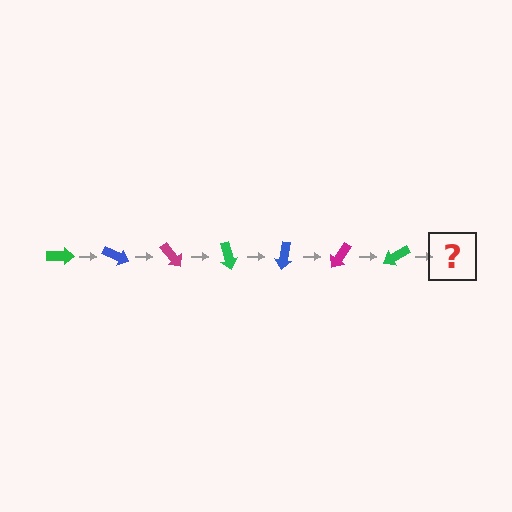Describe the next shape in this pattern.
It should be a blue arrow, rotated 175 degrees from the start.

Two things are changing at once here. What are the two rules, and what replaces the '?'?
The two rules are that it rotates 25 degrees each step and the color cycles through green, blue, and magenta. The '?' should be a blue arrow, rotated 175 degrees from the start.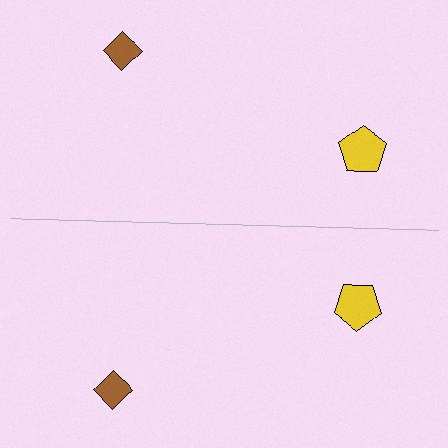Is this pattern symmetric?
Yes, this pattern has bilateral (reflection) symmetry.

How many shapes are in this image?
There are 4 shapes in this image.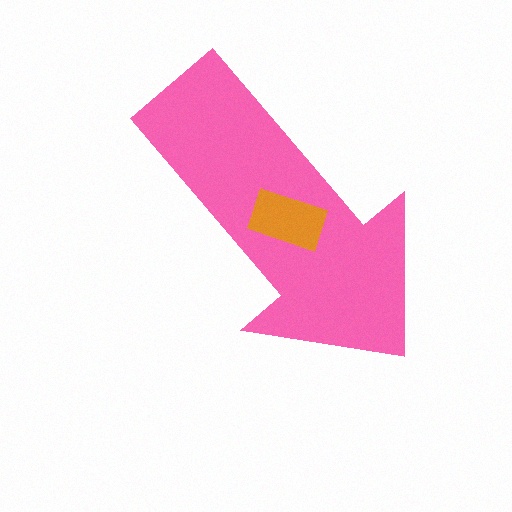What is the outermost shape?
The pink arrow.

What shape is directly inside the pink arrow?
The orange rectangle.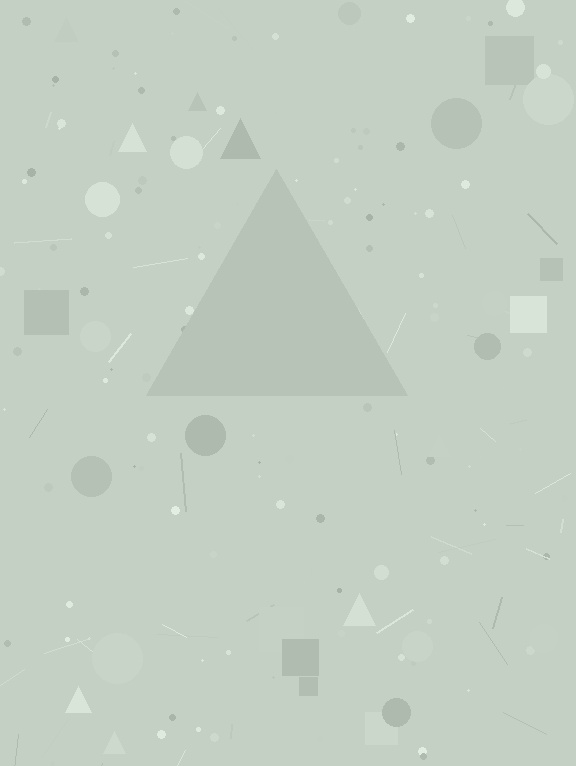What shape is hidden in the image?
A triangle is hidden in the image.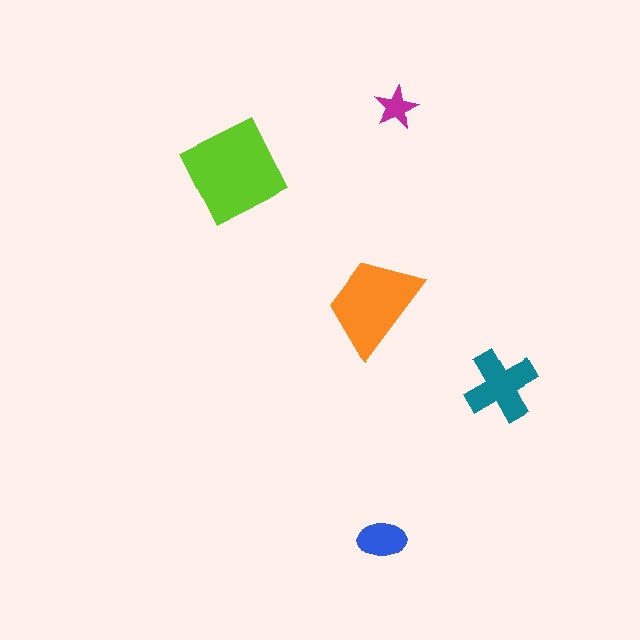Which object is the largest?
The lime square.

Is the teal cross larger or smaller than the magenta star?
Larger.